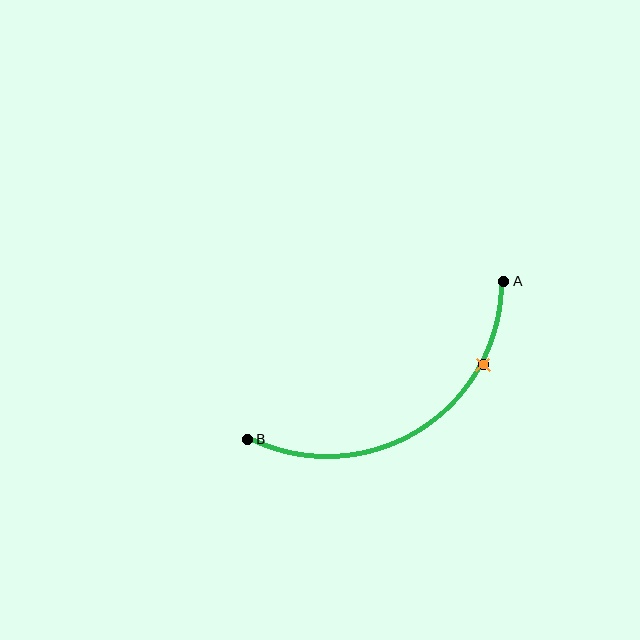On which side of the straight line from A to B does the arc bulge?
The arc bulges below the straight line connecting A and B.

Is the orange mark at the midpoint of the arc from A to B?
No. The orange mark lies on the arc but is closer to endpoint A. The arc midpoint would be at the point on the curve equidistant along the arc from both A and B.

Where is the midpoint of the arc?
The arc midpoint is the point on the curve farthest from the straight line joining A and B. It sits below that line.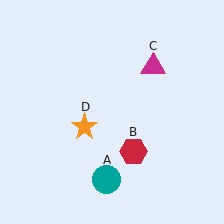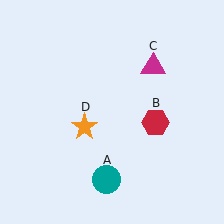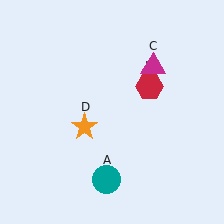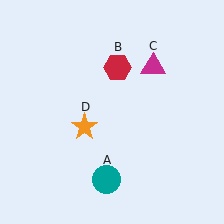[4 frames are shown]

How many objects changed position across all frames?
1 object changed position: red hexagon (object B).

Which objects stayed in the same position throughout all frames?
Teal circle (object A) and magenta triangle (object C) and orange star (object D) remained stationary.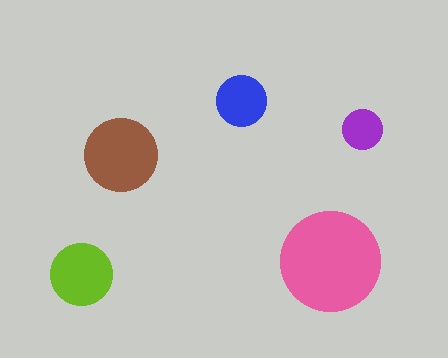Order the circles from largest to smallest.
the pink one, the brown one, the lime one, the blue one, the purple one.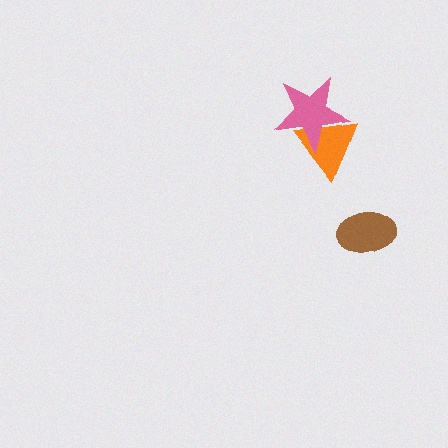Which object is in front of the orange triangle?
The pink star is in front of the orange triangle.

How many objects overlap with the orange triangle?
1 object overlaps with the orange triangle.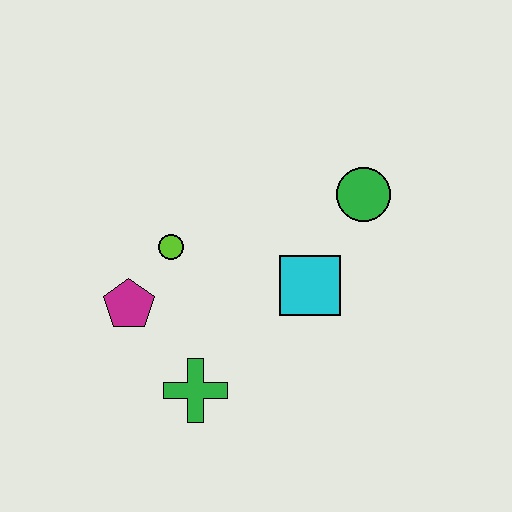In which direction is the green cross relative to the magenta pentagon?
The green cross is below the magenta pentagon.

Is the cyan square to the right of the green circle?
No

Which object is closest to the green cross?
The magenta pentagon is closest to the green cross.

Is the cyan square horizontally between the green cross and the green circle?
Yes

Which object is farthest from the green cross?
The green circle is farthest from the green cross.